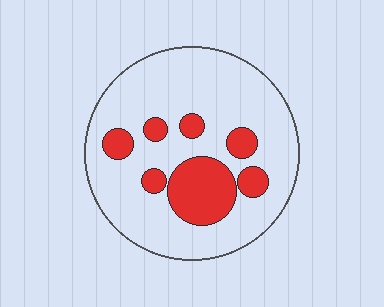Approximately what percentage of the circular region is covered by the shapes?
Approximately 20%.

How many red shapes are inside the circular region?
7.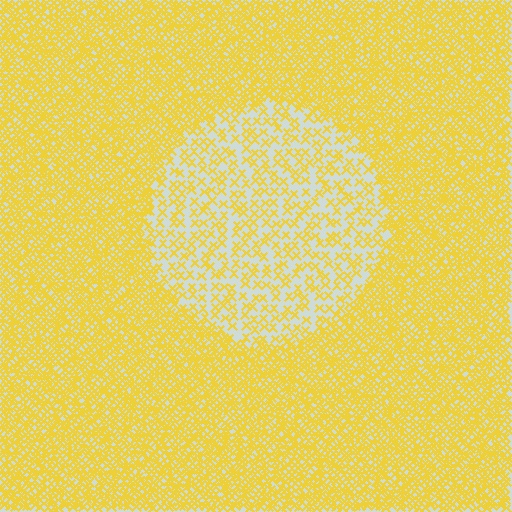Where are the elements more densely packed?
The elements are more densely packed outside the circle boundary.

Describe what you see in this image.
The image contains small yellow elements arranged at two different densities. A circle-shaped region is visible where the elements are less densely packed than the surrounding area.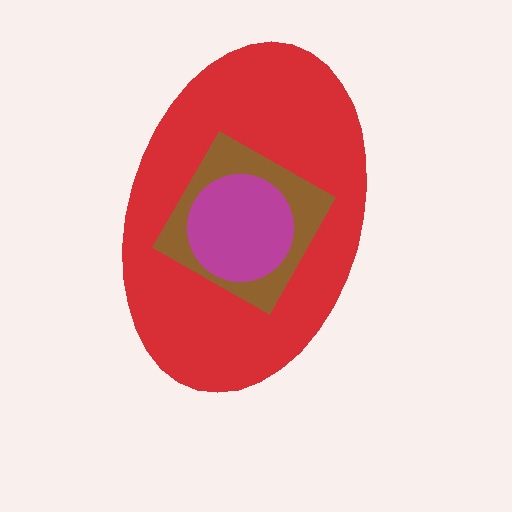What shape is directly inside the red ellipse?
The brown diamond.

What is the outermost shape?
The red ellipse.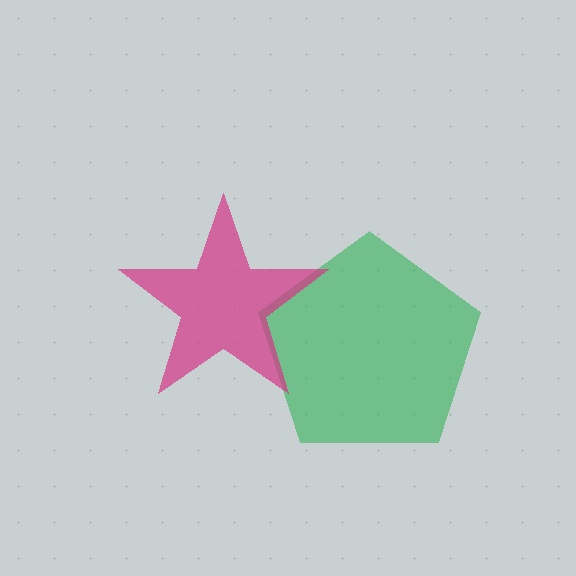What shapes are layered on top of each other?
The layered shapes are: a green pentagon, a magenta star.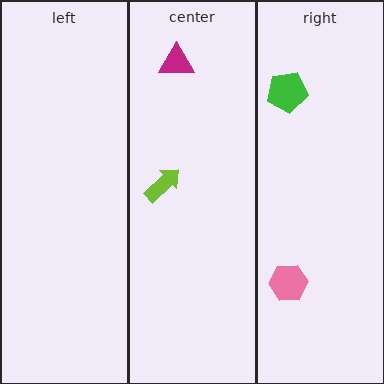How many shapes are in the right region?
2.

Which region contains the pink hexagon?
The right region.